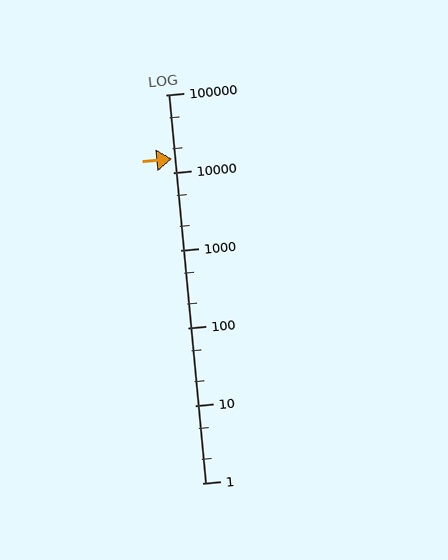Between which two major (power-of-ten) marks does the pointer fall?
The pointer is between 10000 and 100000.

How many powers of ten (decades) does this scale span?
The scale spans 5 decades, from 1 to 100000.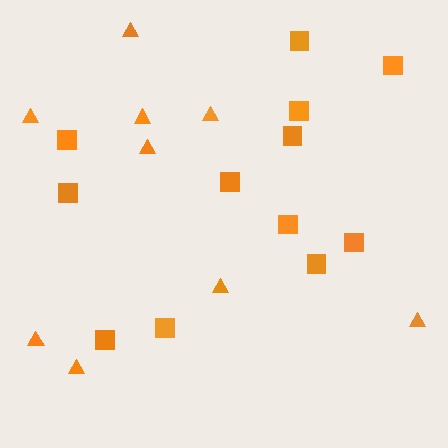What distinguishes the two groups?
There are 2 groups: one group of squares (12) and one group of triangles (9).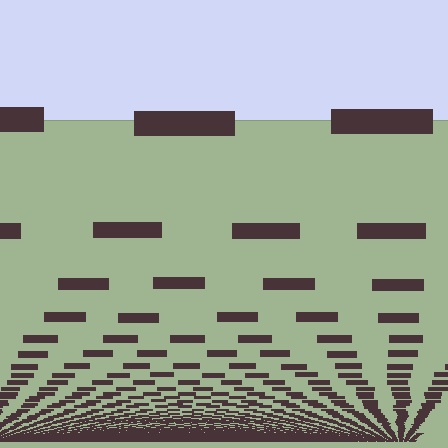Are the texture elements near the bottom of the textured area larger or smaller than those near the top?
Smaller. The gradient is inverted — elements near the bottom are smaller and denser.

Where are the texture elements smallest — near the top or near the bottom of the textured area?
Near the bottom.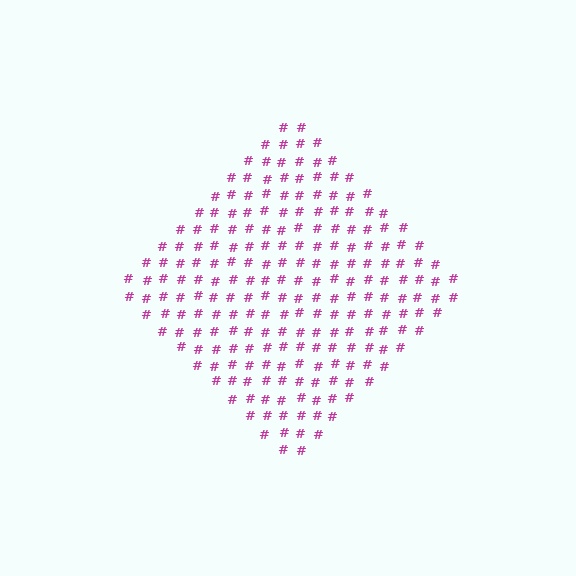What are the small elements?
The small elements are hash symbols.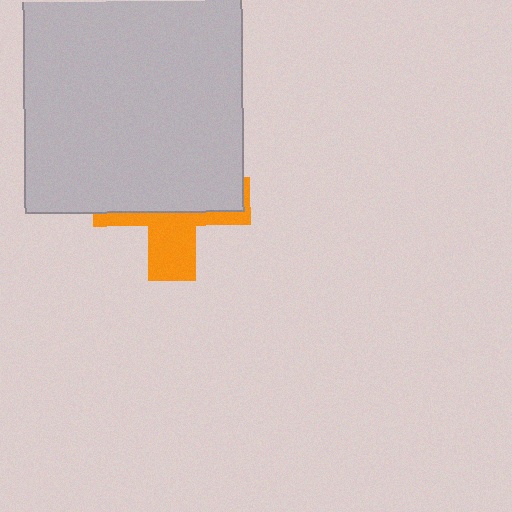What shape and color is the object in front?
The object in front is a light gray rectangle.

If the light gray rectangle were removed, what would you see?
You would see the complete orange cross.